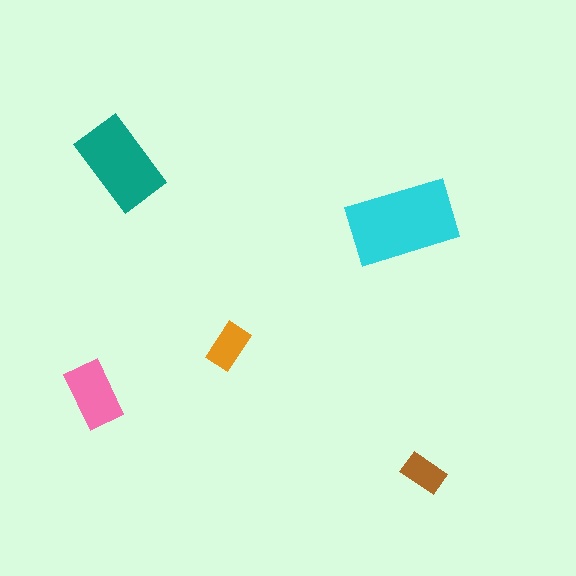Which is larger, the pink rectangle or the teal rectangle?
The teal one.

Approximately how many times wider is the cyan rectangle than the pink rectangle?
About 1.5 times wider.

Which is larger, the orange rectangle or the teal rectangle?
The teal one.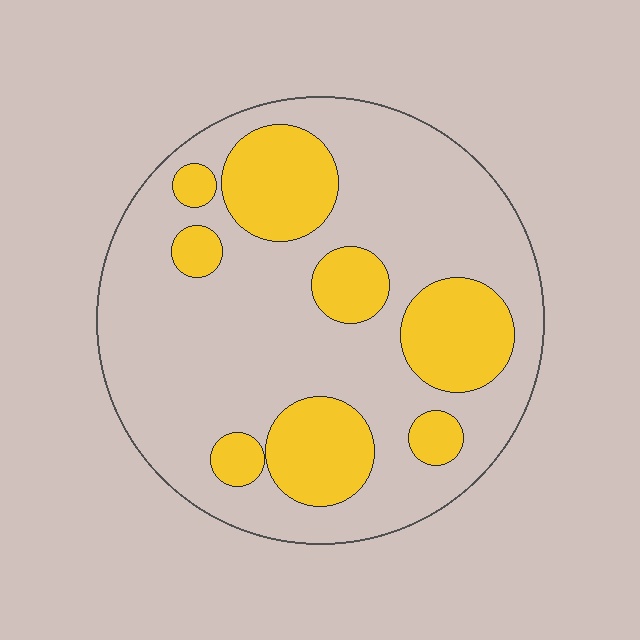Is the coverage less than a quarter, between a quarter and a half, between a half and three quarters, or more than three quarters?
Between a quarter and a half.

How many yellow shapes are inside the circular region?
8.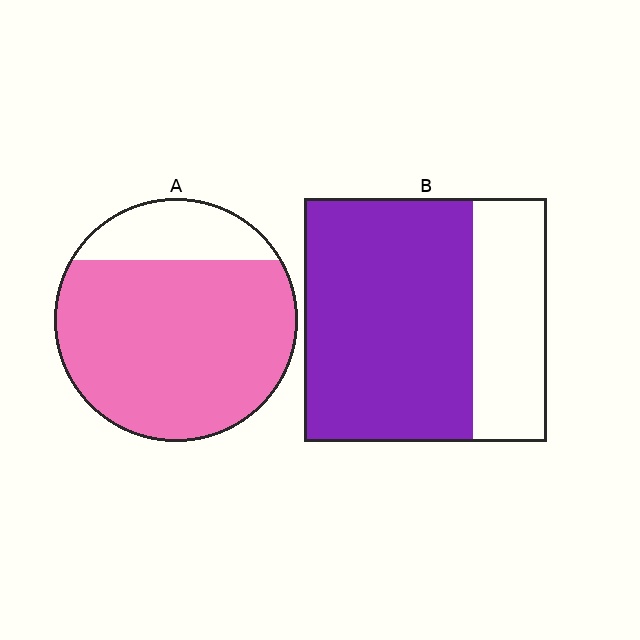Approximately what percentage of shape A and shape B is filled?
A is approximately 80% and B is approximately 70%.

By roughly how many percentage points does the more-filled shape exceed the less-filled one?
By roughly 10 percentage points (A over B).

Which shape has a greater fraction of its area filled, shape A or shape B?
Shape A.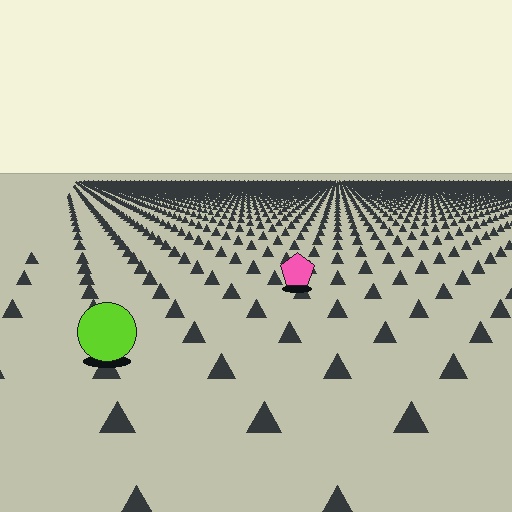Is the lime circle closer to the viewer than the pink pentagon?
Yes. The lime circle is closer — you can tell from the texture gradient: the ground texture is coarser near it.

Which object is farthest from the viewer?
The pink pentagon is farthest from the viewer. It appears smaller and the ground texture around it is denser.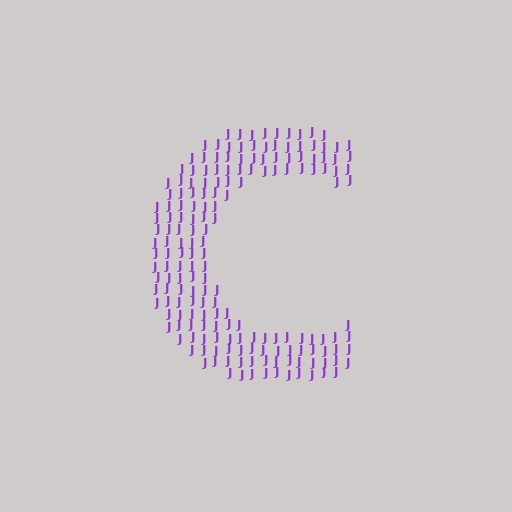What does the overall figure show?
The overall figure shows the letter C.